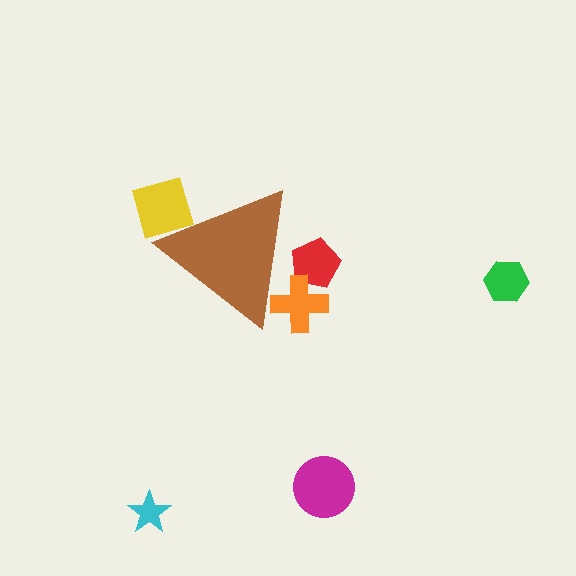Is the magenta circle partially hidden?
No, the magenta circle is fully visible.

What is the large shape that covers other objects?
A brown triangle.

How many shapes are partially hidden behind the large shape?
3 shapes are partially hidden.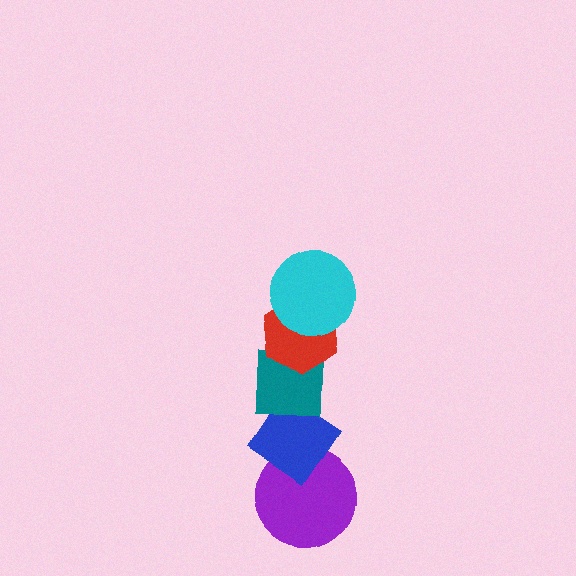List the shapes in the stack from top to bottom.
From top to bottom: the cyan circle, the red hexagon, the teal square, the blue diamond, the purple circle.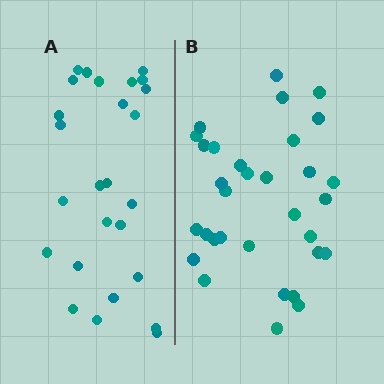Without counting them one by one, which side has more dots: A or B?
Region B (the right region) has more dots.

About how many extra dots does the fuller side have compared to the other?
Region B has about 6 more dots than region A.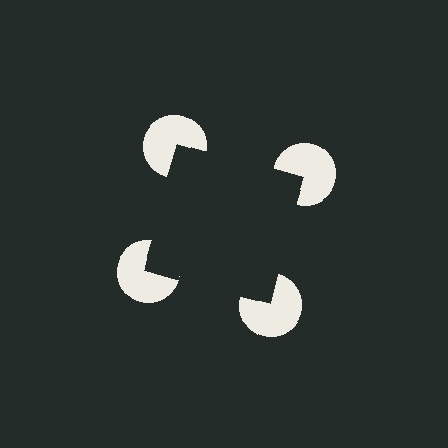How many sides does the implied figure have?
4 sides.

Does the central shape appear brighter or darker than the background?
It typically appears slightly darker than the background, even though no actual brightness change is drawn.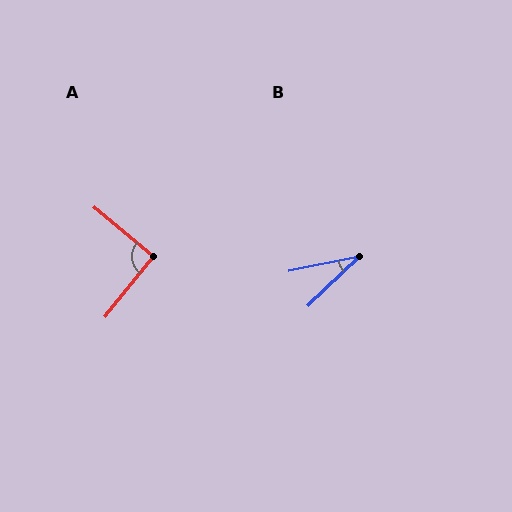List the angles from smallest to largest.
B (32°), A (91°).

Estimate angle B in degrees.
Approximately 32 degrees.